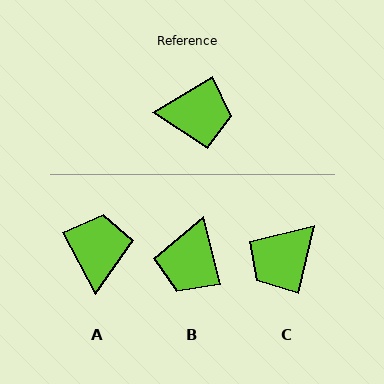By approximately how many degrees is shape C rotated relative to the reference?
Approximately 133 degrees clockwise.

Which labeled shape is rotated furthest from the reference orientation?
C, about 133 degrees away.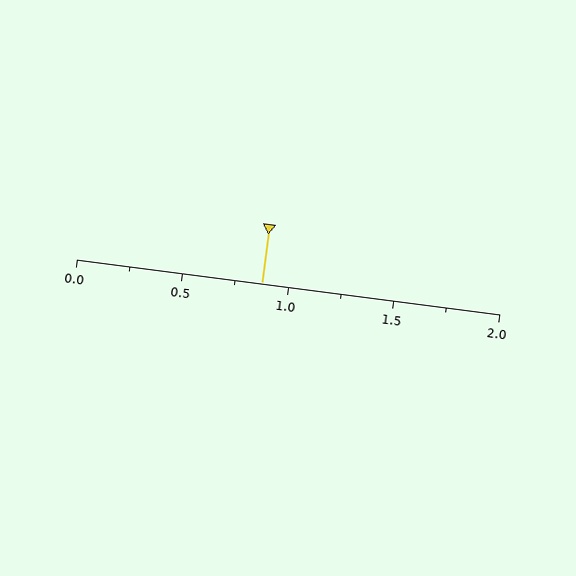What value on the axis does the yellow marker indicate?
The marker indicates approximately 0.88.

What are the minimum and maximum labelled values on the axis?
The axis runs from 0.0 to 2.0.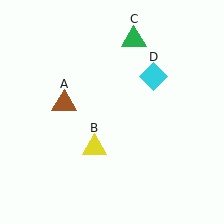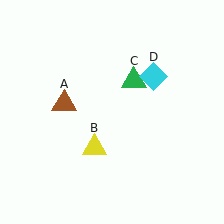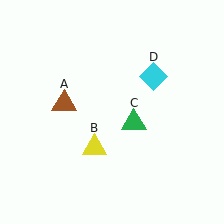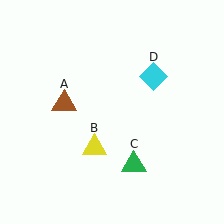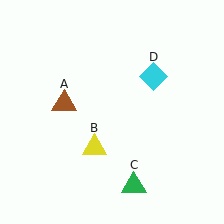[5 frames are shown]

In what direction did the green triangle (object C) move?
The green triangle (object C) moved down.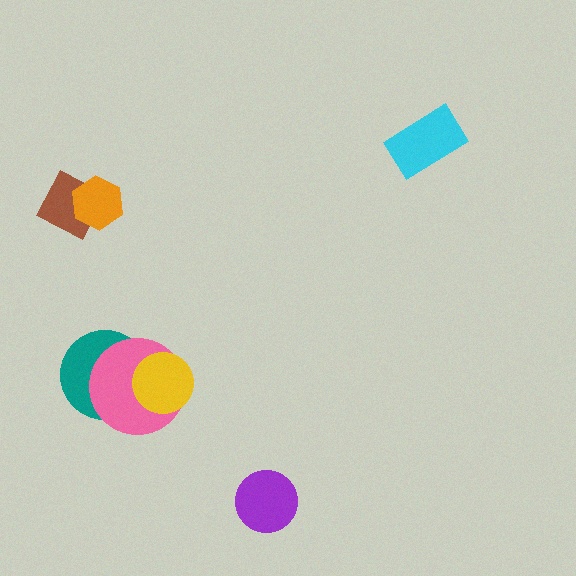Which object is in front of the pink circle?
The yellow circle is in front of the pink circle.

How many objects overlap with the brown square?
1 object overlaps with the brown square.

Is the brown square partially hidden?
Yes, it is partially covered by another shape.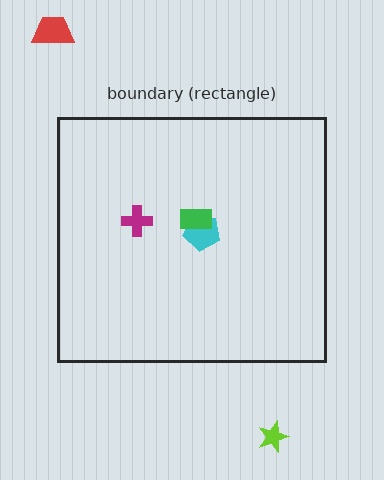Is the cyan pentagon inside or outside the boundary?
Inside.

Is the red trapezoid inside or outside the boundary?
Outside.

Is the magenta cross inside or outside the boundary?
Inside.